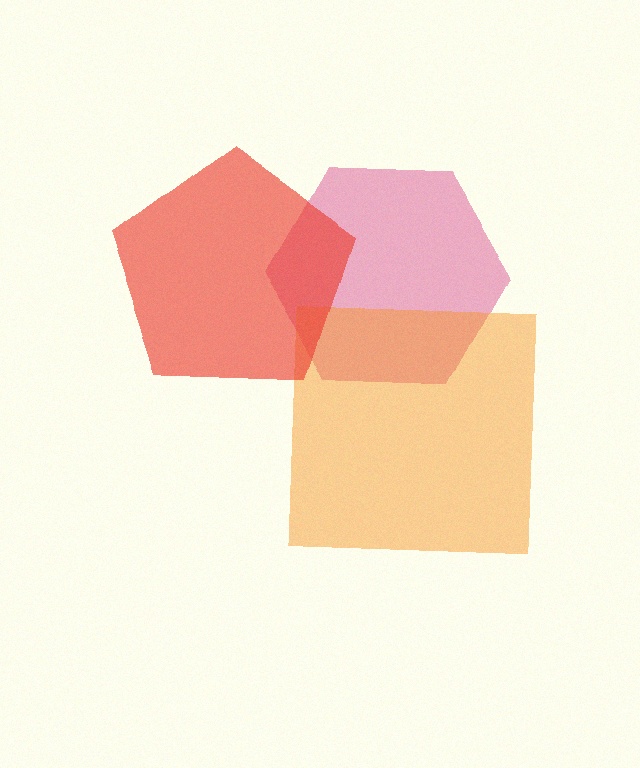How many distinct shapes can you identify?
There are 3 distinct shapes: a pink hexagon, an orange square, a red pentagon.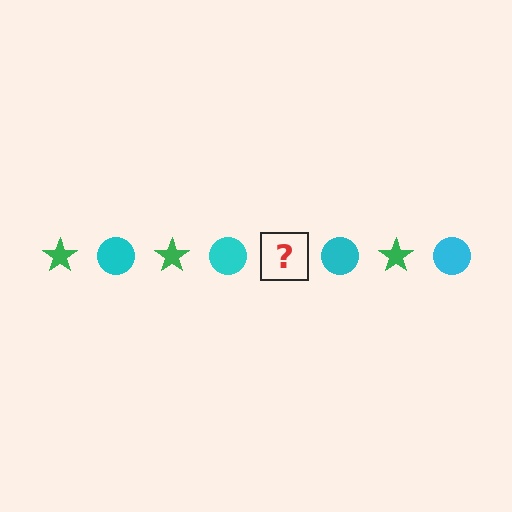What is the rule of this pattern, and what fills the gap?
The rule is that the pattern alternates between green star and cyan circle. The gap should be filled with a green star.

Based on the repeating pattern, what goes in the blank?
The blank should be a green star.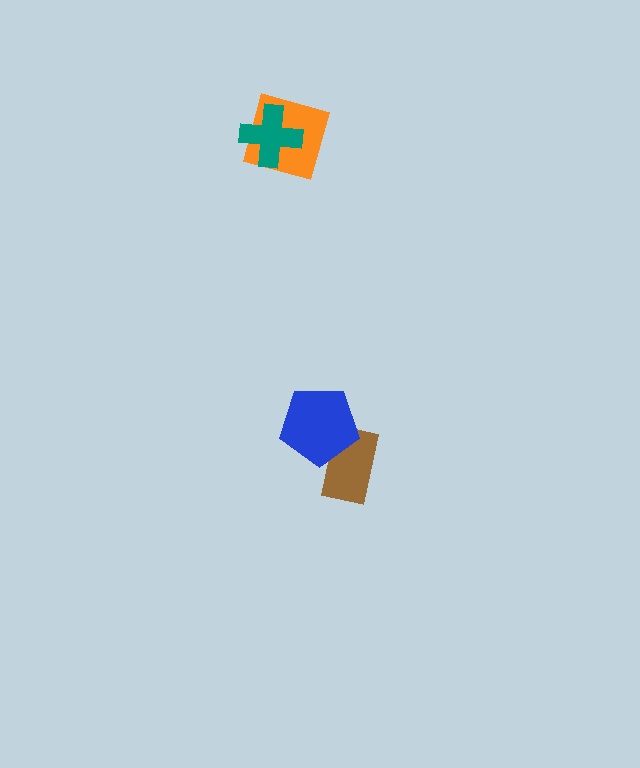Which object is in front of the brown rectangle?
The blue pentagon is in front of the brown rectangle.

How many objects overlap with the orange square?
1 object overlaps with the orange square.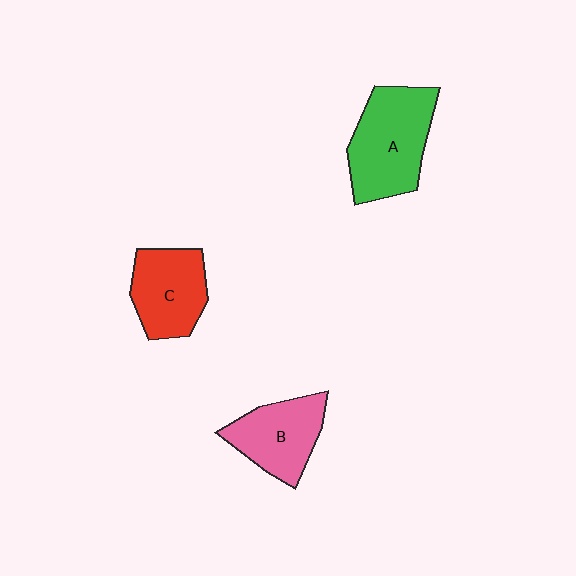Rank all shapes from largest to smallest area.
From largest to smallest: A (green), B (pink), C (red).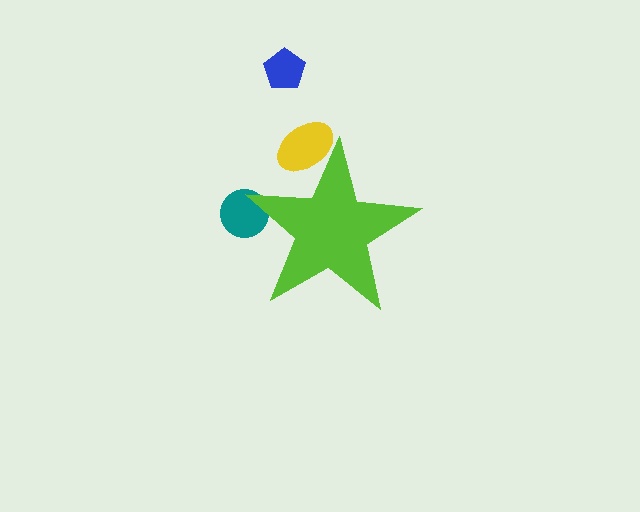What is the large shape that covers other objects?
A lime star.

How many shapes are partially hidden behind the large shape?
2 shapes are partially hidden.